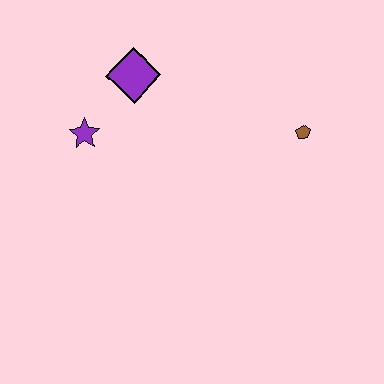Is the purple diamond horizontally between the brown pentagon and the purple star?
Yes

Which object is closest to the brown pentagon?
The purple diamond is closest to the brown pentagon.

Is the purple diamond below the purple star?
No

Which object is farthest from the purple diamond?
The brown pentagon is farthest from the purple diamond.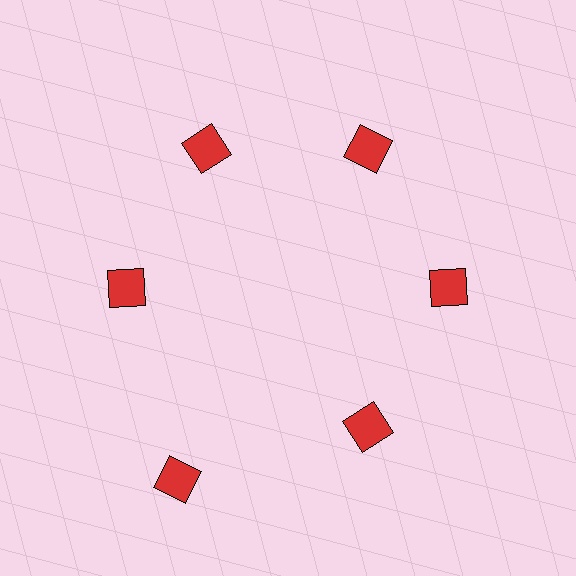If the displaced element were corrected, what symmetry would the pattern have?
It would have 6-fold rotational symmetry — the pattern would map onto itself every 60 degrees.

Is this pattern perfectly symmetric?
No. The 6 red squares are arranged in a ring, but one element near the 7 o'clock position is pushed outward from the center, breaking the 6-fold rotational symmetry.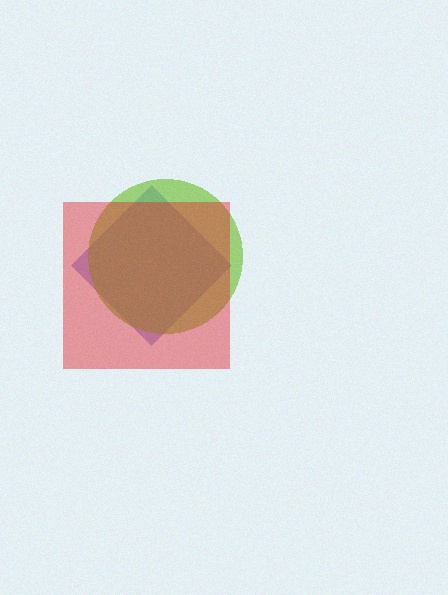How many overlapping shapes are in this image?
There are 3 overlapping shapes in the image.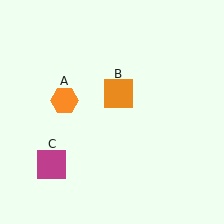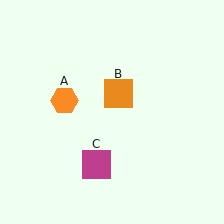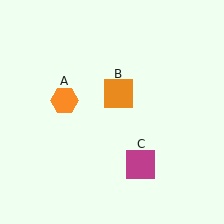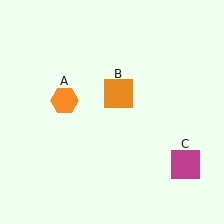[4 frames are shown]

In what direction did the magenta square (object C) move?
The magenta square (object C) moved right.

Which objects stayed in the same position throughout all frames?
Orange hexagon (object A) and orange square (object B) remained stationary.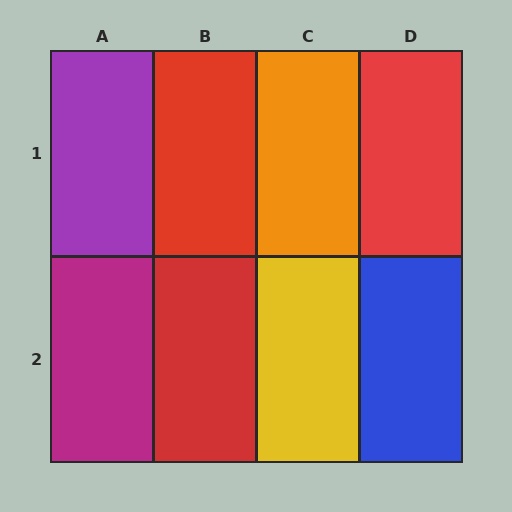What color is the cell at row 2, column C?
Yellow.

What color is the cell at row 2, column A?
Magenta.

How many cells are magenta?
1 cell is magenta.